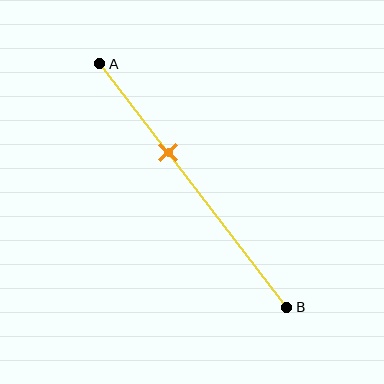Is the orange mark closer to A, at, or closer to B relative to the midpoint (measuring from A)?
The orange mark is closer to point A than the midpoint of segment AB.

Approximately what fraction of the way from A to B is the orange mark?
The orange mark is approximately 35% of the way from A to B.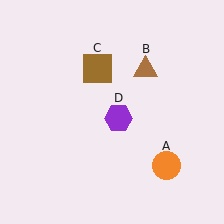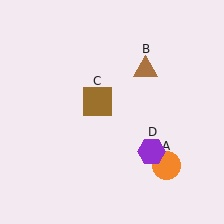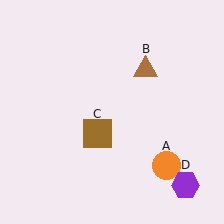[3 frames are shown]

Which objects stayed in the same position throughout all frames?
Orange circle (object A) and brown triangle (object B) remained stationary.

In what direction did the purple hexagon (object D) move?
The purple hexagon (object D) moved down and to the right.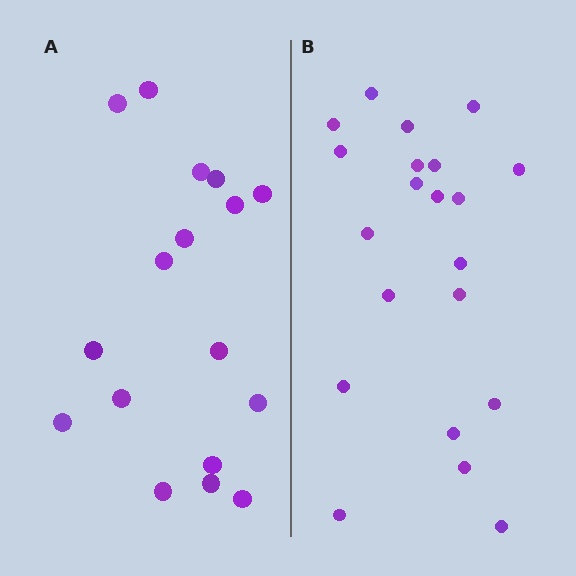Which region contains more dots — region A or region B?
Region B (the right region) has more dots.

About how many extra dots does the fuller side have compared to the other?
Region B has about 4 more dots than region A.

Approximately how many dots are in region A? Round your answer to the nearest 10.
About 20 dots. (The exact count is 17, which rounds to 20.)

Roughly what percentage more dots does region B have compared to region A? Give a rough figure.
About 25% more.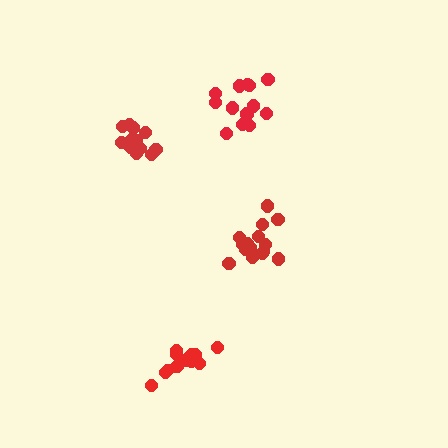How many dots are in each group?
Group 1: 15 dots, Group 2: 12 dots, Group 3: 16 dots, Group 4: 14 dots (57 total).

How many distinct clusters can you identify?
There are 4 distinct clusters.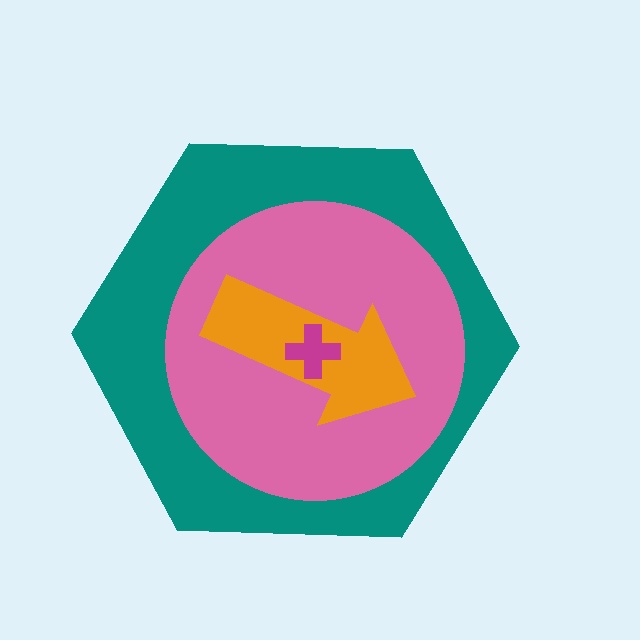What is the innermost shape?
The magenta cross.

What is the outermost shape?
The teal hexagon.